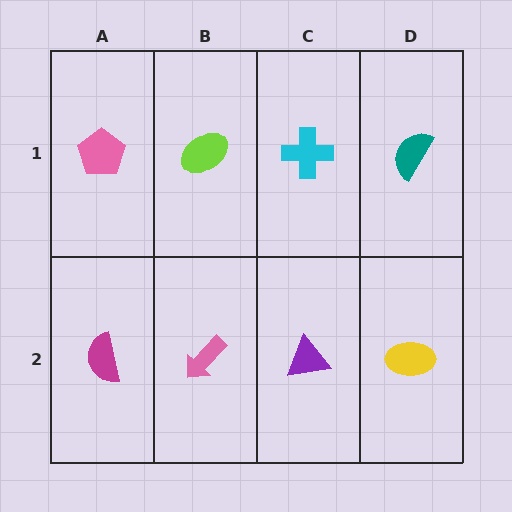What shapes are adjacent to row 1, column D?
A yellow ellipse (row 2, column D), a cyan cross (row 1, column C).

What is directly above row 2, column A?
A pink pentagon.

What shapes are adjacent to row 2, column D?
A teal semicircle (row 1, column D), a purple triangle (row 2, column C).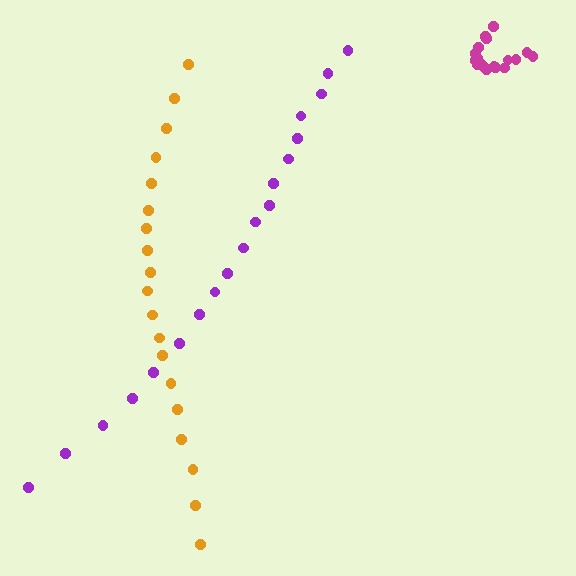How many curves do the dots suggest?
There are 3 distinct paths.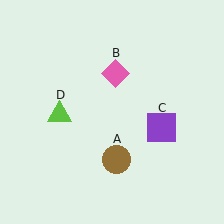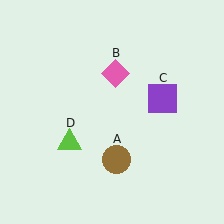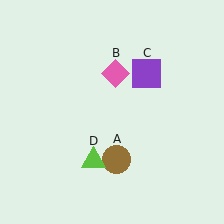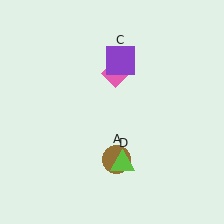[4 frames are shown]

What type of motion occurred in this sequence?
The purple square (object C), lime triangle (object D) rotated counterclockwise around the center of the scene.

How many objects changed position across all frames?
2 objects changed position: purple square (object C), lime triangle (object D).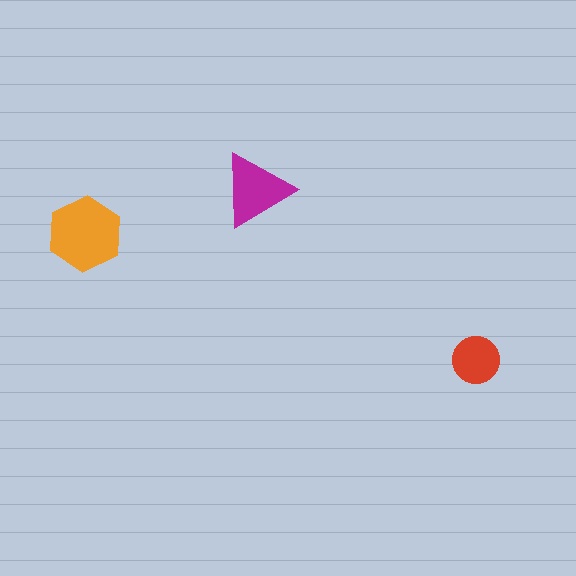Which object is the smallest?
The red circle.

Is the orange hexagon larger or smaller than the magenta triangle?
Larger.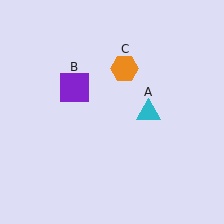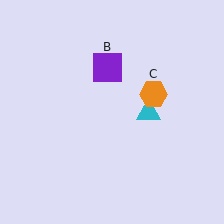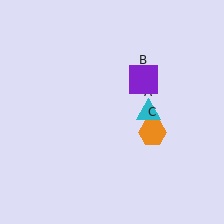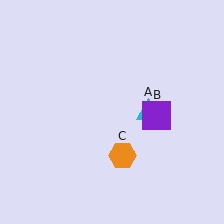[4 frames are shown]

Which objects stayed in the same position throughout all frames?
Cyan triangle (object A) remained stationary.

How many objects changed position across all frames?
2 objects changed position: purple square (object B), orange hexagon (object C).